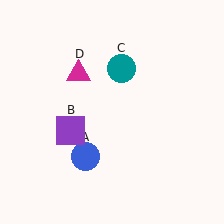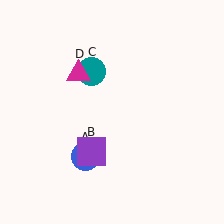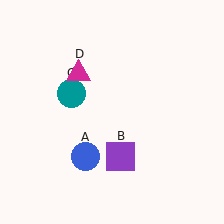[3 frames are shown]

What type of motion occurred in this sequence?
The purple square (object B), teal circle (object C) rotated counterclockwise around the center of the scene.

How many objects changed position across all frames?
2 objects changed position: purple square (object B), teal circle (object C).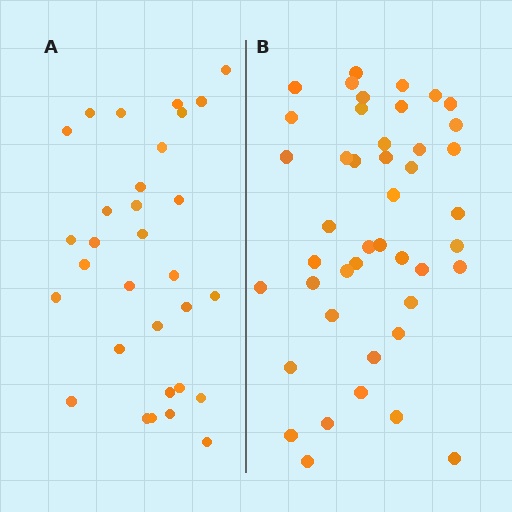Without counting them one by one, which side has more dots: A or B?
Region B (the right region) has more dots.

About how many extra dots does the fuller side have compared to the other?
Region B has approximately 15 more dots than region A.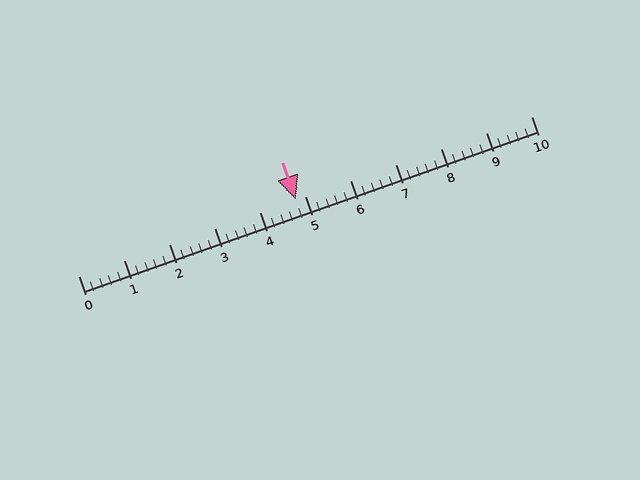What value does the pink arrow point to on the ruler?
The pink arrow points to approximately 4.8.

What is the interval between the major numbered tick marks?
The major tick marks are spaced 1 units apart.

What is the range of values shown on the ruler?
The ruler shows values from 0 to 10.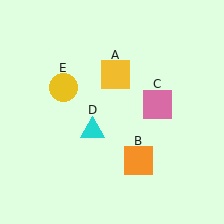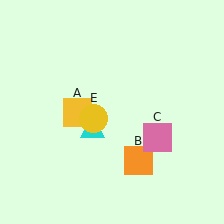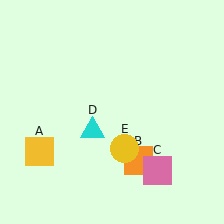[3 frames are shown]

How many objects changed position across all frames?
3 objects changed position: yellow square (object A), pink square (object C), yellow circle (object E).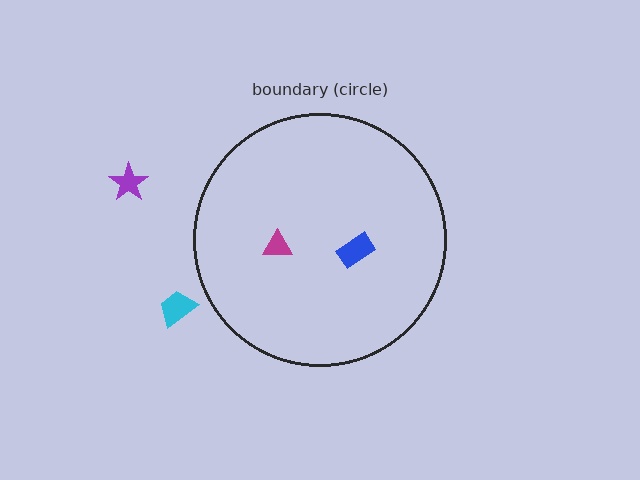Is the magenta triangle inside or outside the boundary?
Inside.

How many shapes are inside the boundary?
2 inside, 2 outside.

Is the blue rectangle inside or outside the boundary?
Inside.